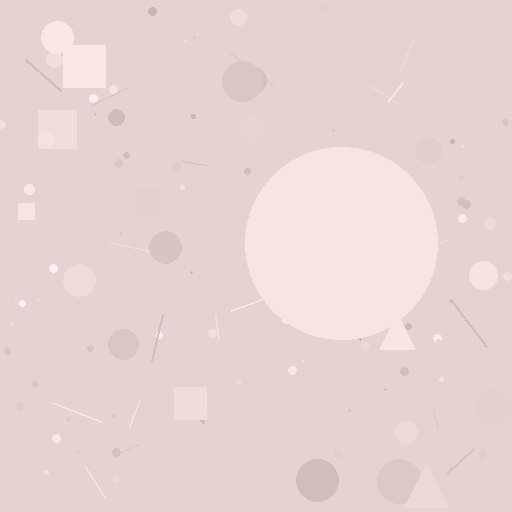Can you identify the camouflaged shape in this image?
The camouflaged shape is a circle.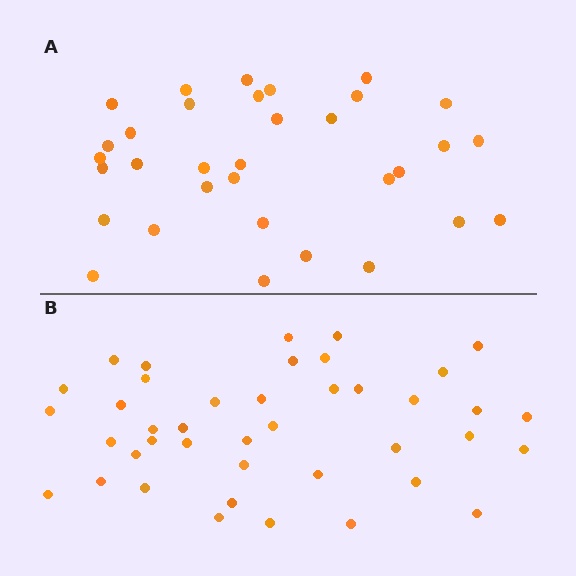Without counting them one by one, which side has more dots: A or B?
Region B (the bottom region) has more dots.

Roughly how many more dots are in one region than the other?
Region B has roughly 8 or so more dots than region A.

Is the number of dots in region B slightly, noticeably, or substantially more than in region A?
Region B has only slightly more — the two regions are fairly close. The ratio is roughly 1.2 to 1.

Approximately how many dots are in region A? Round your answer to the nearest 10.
About 30 dots. (The exact count is 33, which rounds to 30.)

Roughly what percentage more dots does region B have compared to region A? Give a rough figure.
About 25% more.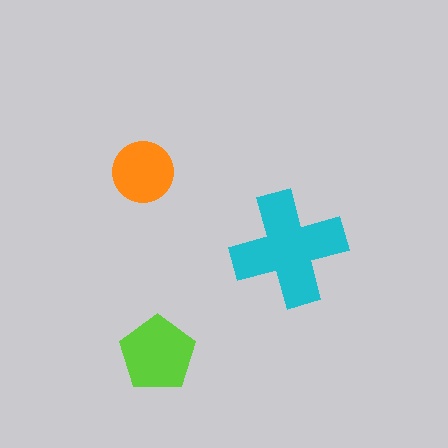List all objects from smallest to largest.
The orange circle, the lime pentagon, the cyan cross.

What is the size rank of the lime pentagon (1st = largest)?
2nd.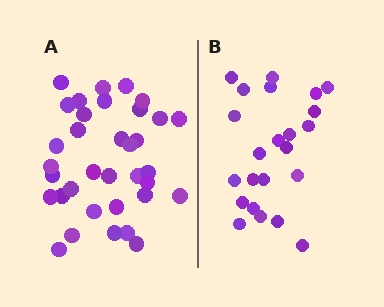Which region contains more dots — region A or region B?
Region A (the left region) has more dots.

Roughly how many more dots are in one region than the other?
Region A has roughly 12 or so more dots than region B.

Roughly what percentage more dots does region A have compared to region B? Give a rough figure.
About 50% more.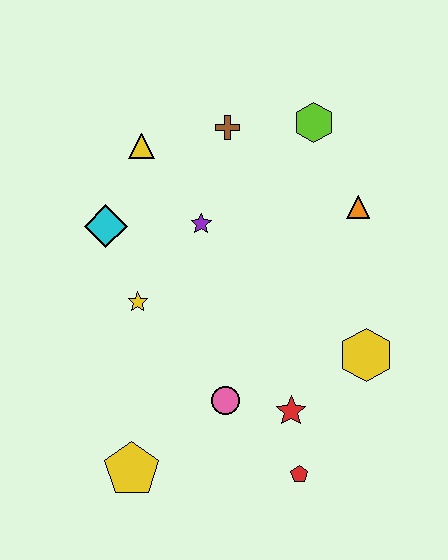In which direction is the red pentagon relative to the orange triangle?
The red pentagon is below the orange triangle.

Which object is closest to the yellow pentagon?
The pink circle is closest to the yellow pentagon.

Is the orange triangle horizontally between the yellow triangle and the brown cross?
No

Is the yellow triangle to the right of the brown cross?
No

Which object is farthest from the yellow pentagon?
The lime hexagon is farthest from the yellow pentagon.